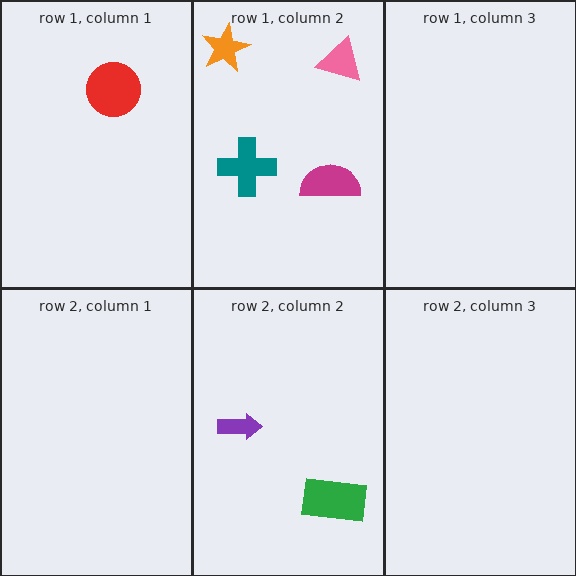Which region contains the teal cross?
The row 1, column 2 region.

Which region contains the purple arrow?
The row 2, column 2 region.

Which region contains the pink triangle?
The row 1, column 2 region.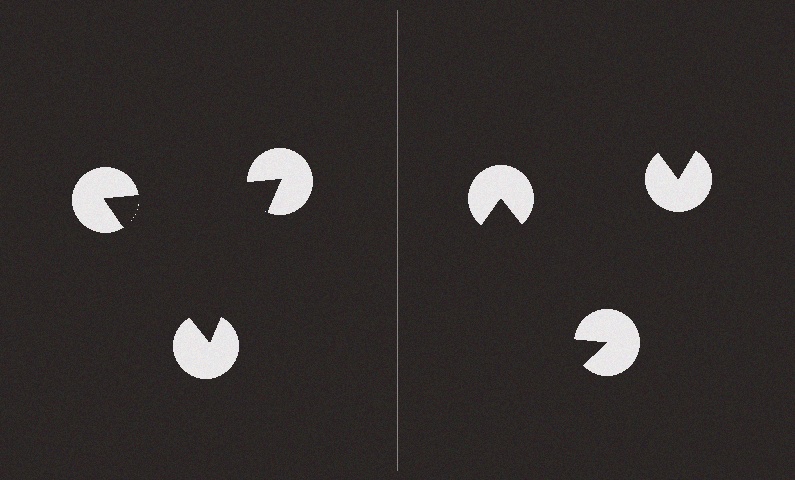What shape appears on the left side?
An illusory triangle.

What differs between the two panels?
The pac-man discs are positioned identically on both sides; only the wedge orientations differ. On the left they align to a triangle; on the right they are misaligned.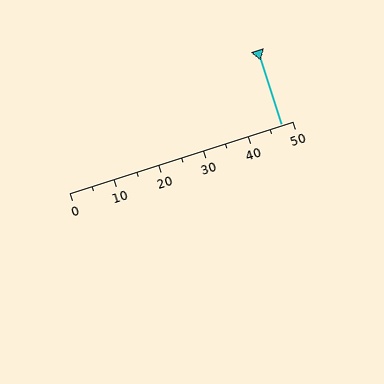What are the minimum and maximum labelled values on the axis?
The axis runs from 0 to 50.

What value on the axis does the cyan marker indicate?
The marker indicates approximately 47.5.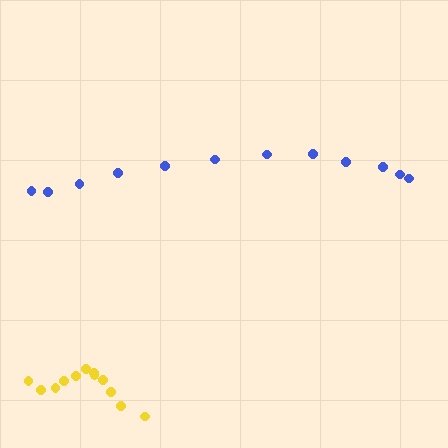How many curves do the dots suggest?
There are 2 distinct paths.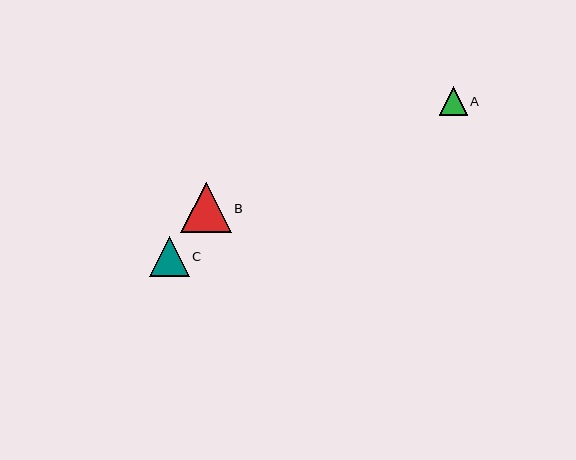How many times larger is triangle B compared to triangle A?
Triangle B is approximately 1.8 times the size of triangle A.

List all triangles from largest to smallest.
From largest to smallest: B, C, A.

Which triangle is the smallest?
Triangle A is the smallest with a size of approximately 28 pixels.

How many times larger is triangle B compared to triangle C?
Triangle B is approximately 1.3 times the size of triangle C.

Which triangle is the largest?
Triangle B is the largest with a size of approximately 51 pixels.